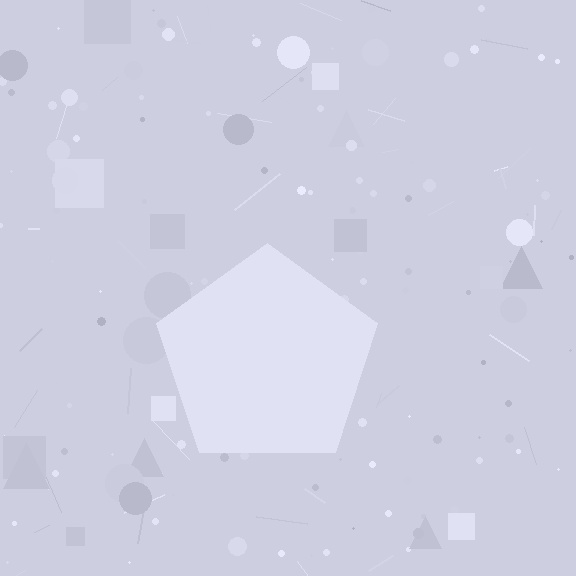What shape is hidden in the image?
A pentagon is hidden in the image.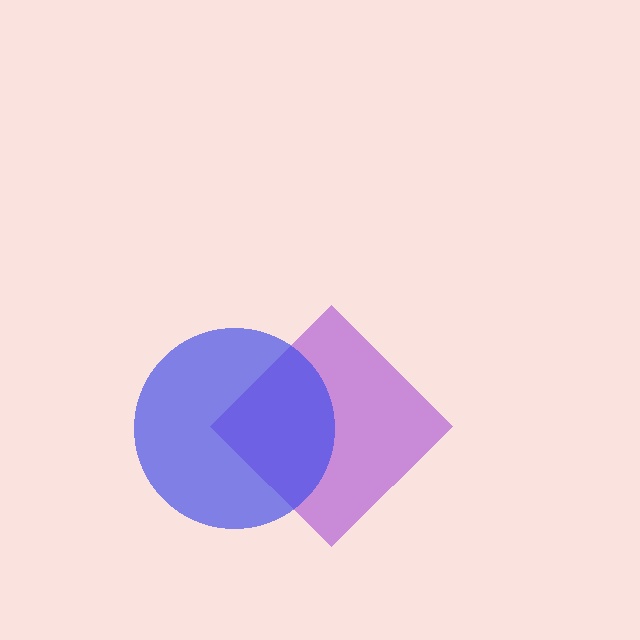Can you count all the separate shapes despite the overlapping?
Yes, there are 2 separate shapes.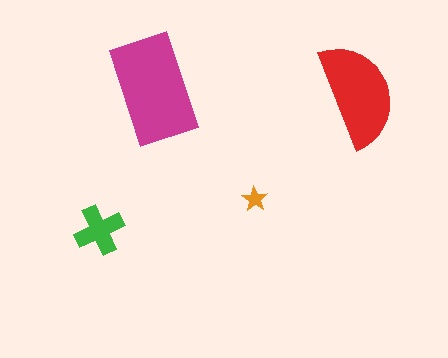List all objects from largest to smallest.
The magenta rectangle, the red semicircle, the green cross, the orange star.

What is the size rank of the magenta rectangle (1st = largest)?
1st.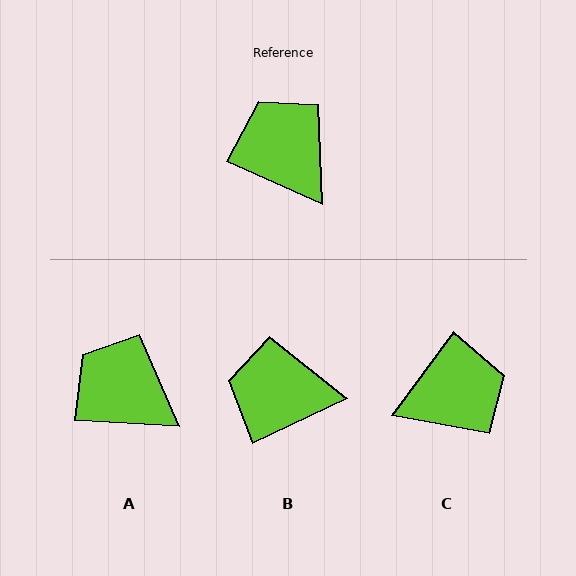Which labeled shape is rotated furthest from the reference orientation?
C, about 102 degrees away.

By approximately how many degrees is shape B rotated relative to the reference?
Approximately 50 degrees counter-clockwise.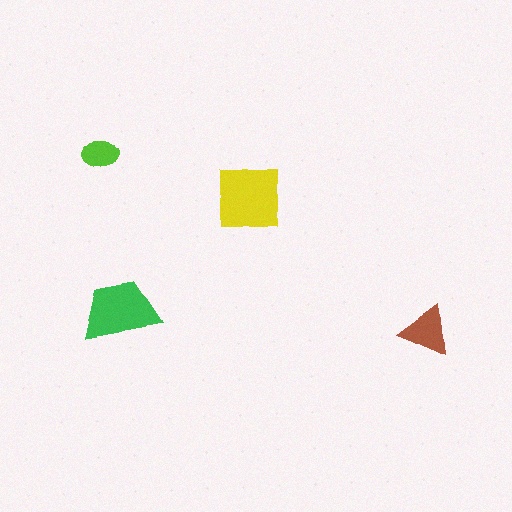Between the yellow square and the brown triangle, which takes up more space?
The yellow square.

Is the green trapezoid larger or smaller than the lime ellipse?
Larger.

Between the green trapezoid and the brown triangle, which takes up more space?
The green trapezoid.